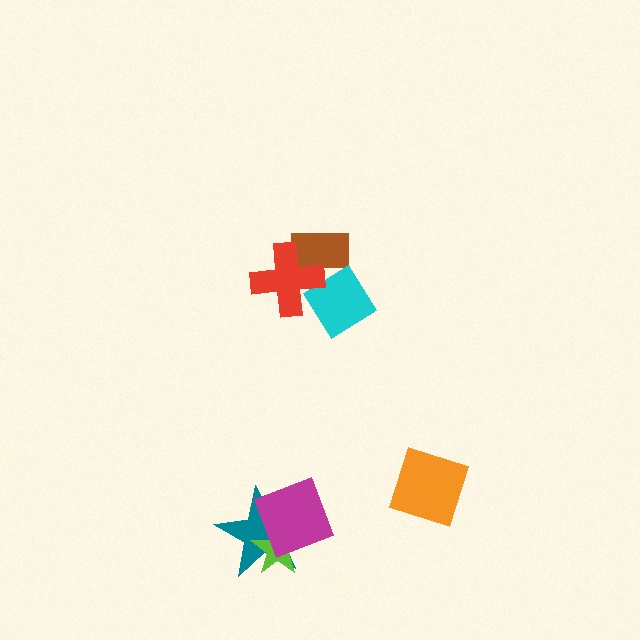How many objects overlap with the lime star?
2 objects overlap with the lime star.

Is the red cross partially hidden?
No, no other shape covers it.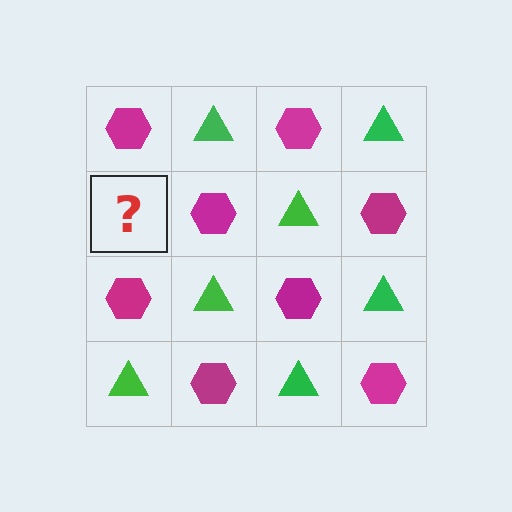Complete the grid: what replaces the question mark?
The question mark should be replaced with a green triangle.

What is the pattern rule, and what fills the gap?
The rule is that it alternates magenta hexagon and green triangle in a checkerboard pattern. The gap should be filled with a green triangle.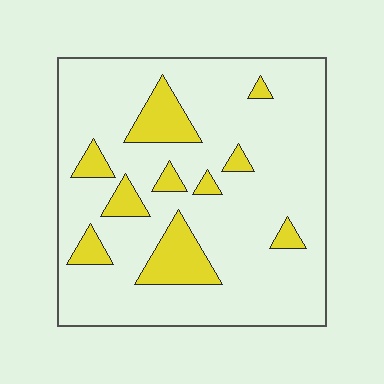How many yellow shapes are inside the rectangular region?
10.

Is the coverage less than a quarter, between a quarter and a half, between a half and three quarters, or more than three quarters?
Less than a quarter.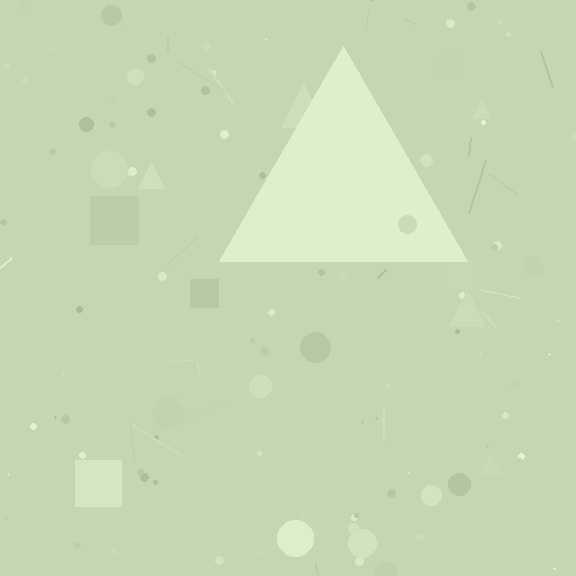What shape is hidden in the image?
A triangle is hidden in the image.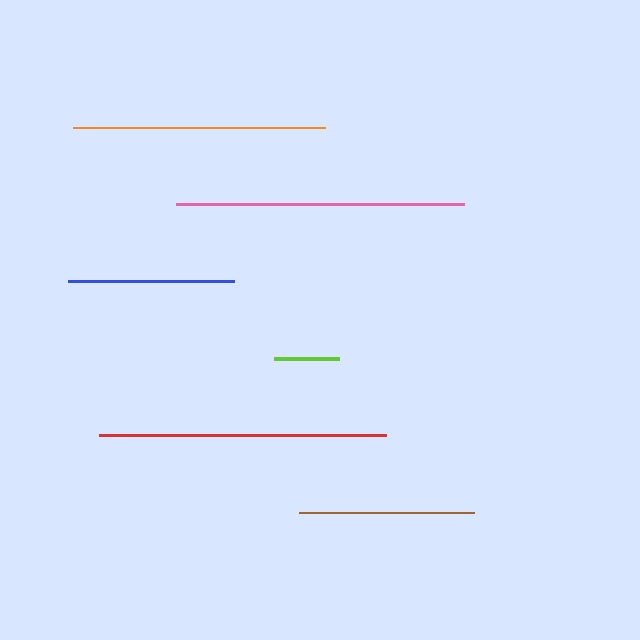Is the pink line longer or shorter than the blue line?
The pink line is longer than the blue line.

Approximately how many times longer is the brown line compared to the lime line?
The brown line is approximately 2.7 times the length of the lime line.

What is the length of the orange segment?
The orange segment is approximately 252 pixels long.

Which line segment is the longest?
The pink line is the longest at approximately 288 pixels.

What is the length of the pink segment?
The pink segment is approximately 288 pixels long.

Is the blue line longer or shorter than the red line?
The red line is longer than the blue line.